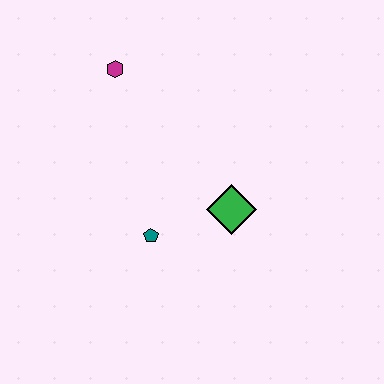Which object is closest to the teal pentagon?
The green diamond is closest to the teal pentagon.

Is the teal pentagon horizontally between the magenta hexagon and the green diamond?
Yes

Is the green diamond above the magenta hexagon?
No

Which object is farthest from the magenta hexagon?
The green diamond is farthest from the magenta hexagon.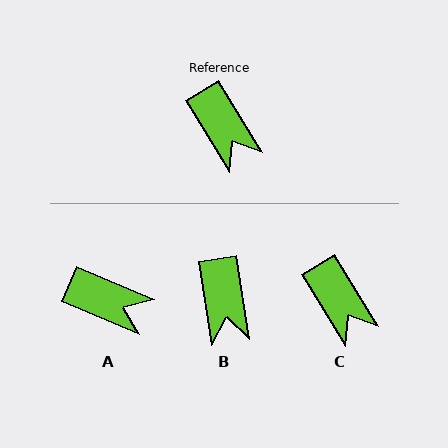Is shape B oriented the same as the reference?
No, it is off by about 23 degrees.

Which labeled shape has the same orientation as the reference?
C.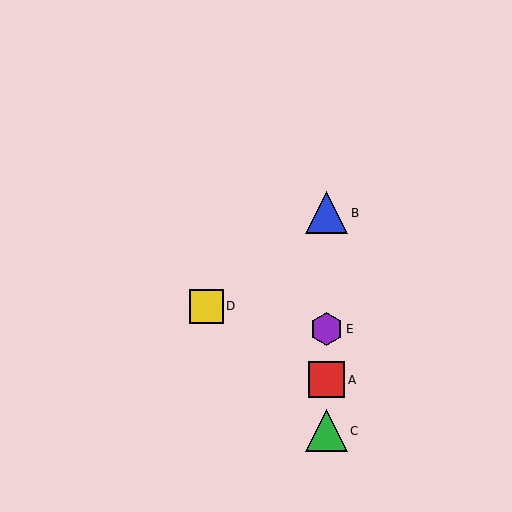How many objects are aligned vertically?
4 objects (A, B, C, E) are aligned vertically.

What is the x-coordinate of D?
Object D is at x≈206.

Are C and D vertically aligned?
No, C is at x≈327 and D is at x≈206.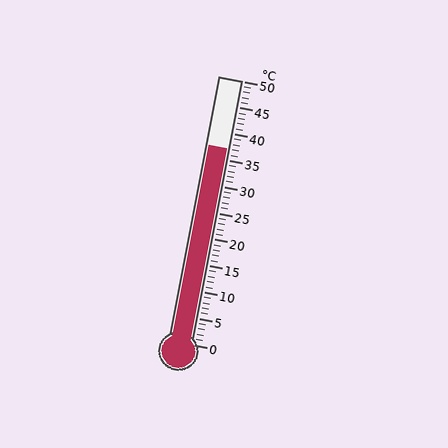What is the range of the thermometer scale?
The thermometer scale ranges from 0°C to 50°C.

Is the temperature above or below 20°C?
The temperature is above 20°C.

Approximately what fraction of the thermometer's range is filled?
The thermometer is filled to approximately 75% of its range.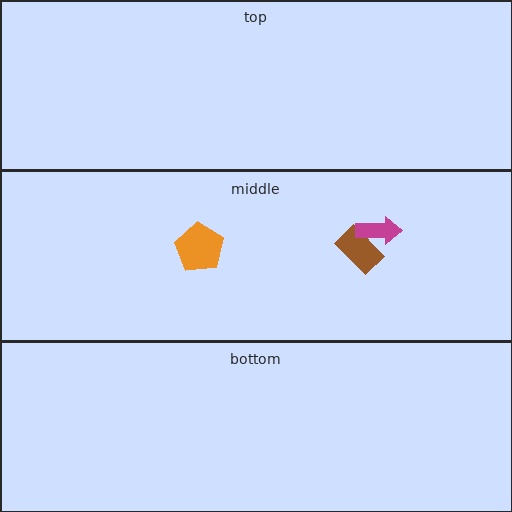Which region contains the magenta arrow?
The middle region.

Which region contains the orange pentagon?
The middle region.